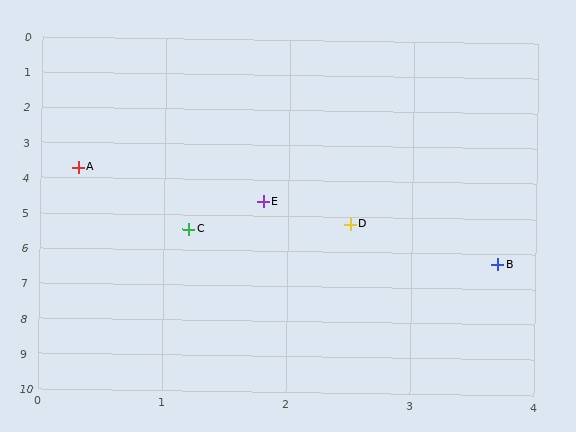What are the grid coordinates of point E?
Point E is at approximately (1.8, 4.6).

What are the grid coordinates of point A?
Point A is at approximately (0.3, 3.7).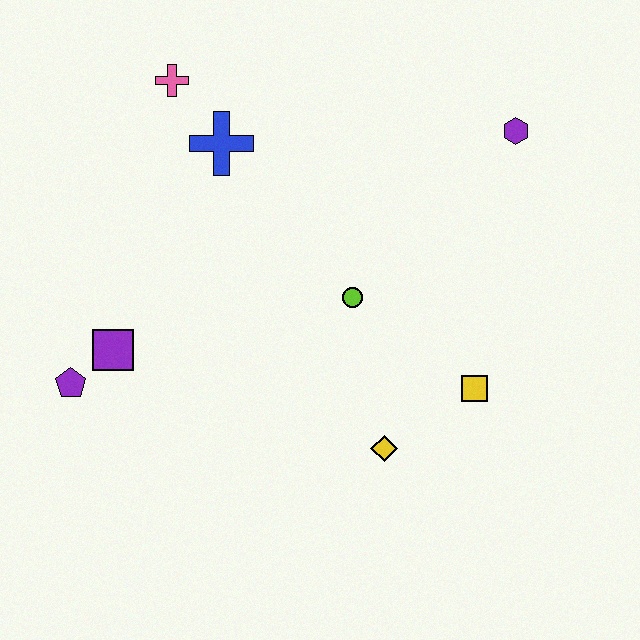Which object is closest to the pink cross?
The blue cross is closest to the pink cross.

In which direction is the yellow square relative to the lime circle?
The yellow square is to the right of the lime circle.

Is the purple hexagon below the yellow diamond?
No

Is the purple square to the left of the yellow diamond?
Yes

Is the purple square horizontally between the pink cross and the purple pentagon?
Yes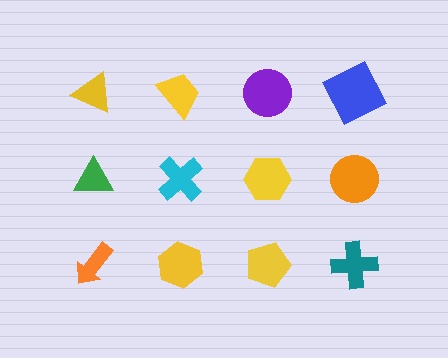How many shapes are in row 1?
4 shapes.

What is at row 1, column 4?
A blue square.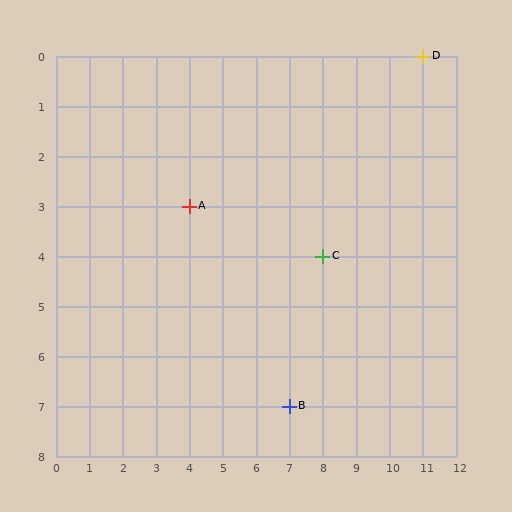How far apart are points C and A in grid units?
Points C and A are 4 columns and 1 row apart (about 4.1 grid units diagonally).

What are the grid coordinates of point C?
Point C is at grid coordinates (8, 4).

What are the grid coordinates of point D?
Point D is at grid coordinates (11, 0).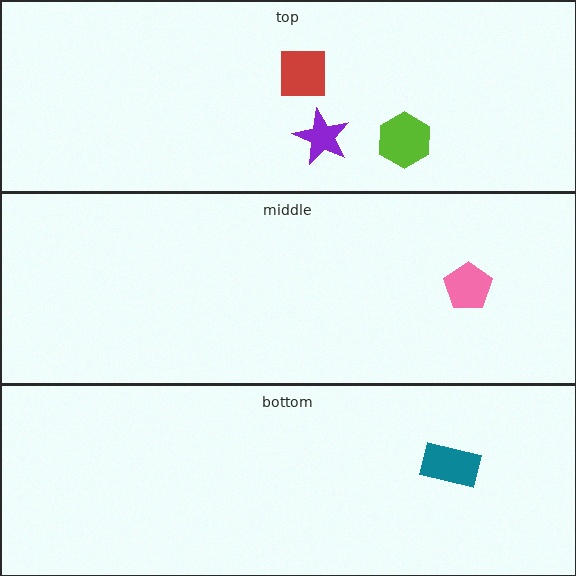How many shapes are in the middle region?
1.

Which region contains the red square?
The top region.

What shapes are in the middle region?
The pink pentagon.